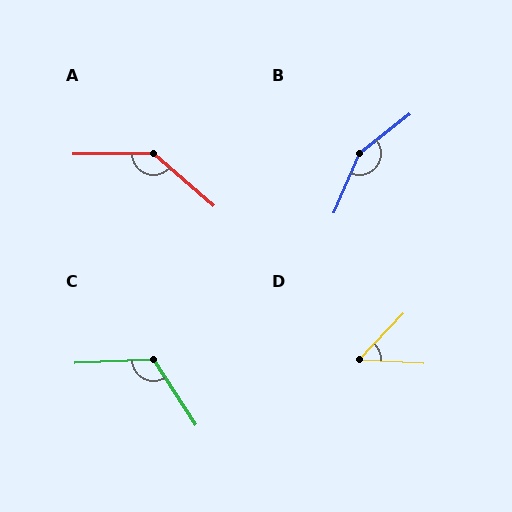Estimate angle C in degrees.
Approximately 121 degrees.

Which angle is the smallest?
D, at approximately 49 degrees.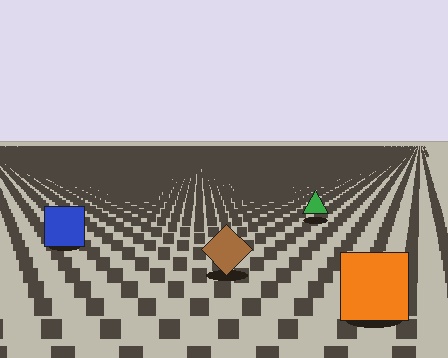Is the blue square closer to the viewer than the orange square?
No. The orange square is closer — you can tell from the texture gradient: the ground texture is coarser near it.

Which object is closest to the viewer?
The orange square is closest. The texture marks near it are larger and more spread out.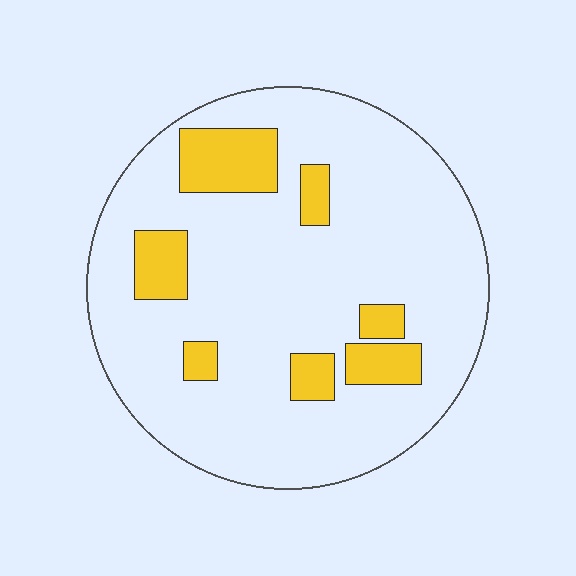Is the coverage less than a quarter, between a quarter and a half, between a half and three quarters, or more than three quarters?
Less than a quarter.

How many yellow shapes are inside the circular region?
7.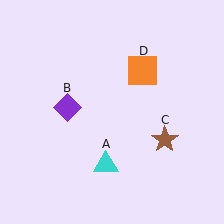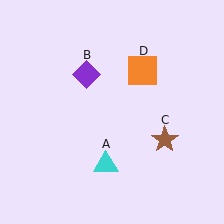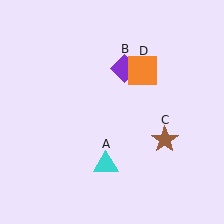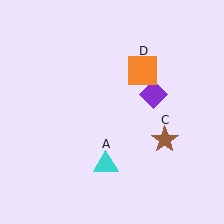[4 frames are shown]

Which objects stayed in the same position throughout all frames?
Cyan triangle (object A) and brown star (object C) and orange square (object D) remained stationary.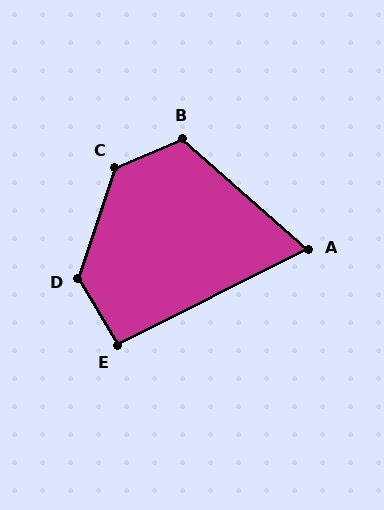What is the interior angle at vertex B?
Approximately 116 degrees (obtuse).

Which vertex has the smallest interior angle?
A, at approximately 68 degrees.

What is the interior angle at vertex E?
Approximately 95 degrees (approximately right).